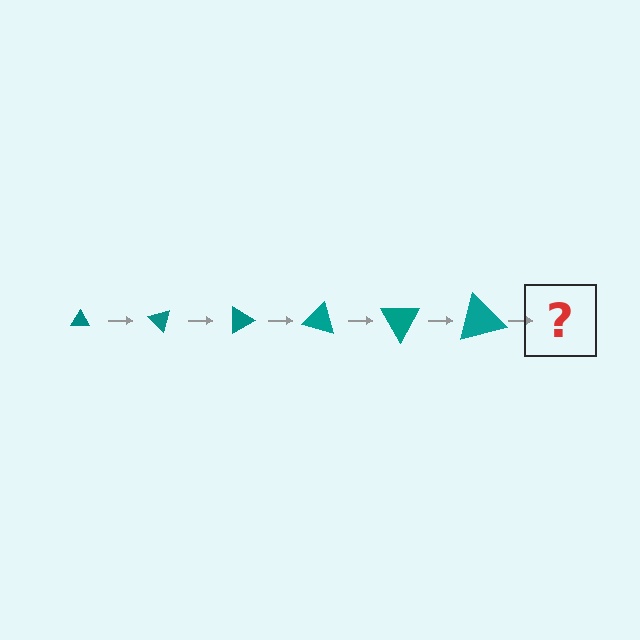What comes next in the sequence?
The next element should be a triangle, larger than the previous one and rotated 270 degrees from the start.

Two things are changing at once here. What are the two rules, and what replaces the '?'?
The two rules are that the triangle grows larger each step and it rotates 45 degrees each step. The '?' should be a triangle, larger than the previous one and rotated 270 degrees from the start.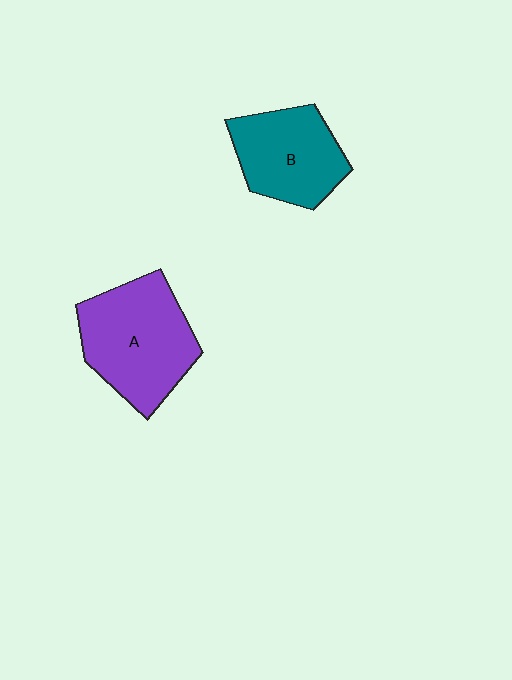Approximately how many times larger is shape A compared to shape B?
Approximately 1.3 times.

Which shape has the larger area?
Shape A (purple).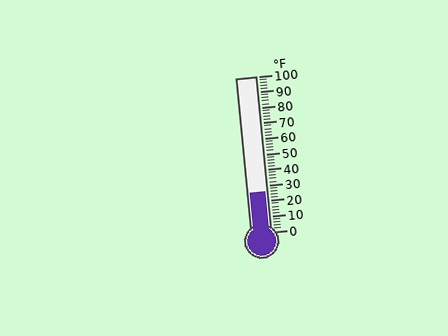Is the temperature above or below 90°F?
The temperature is below 90°F.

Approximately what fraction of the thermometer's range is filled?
The thermometer is filled to approximately 25% of its range.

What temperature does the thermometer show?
The thermometer shows approximately 26°F.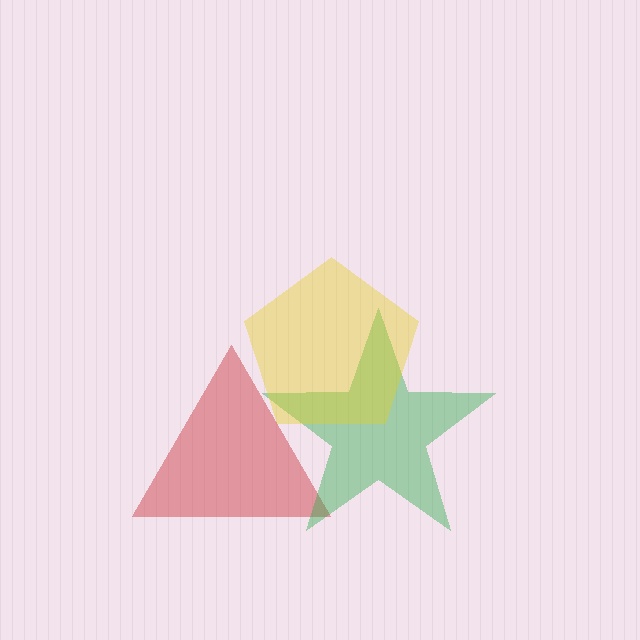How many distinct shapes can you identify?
There are 3 distinct shapes: a red triangle, a green star, a yellow pentagon.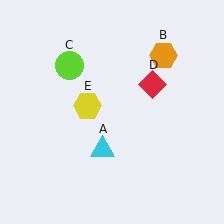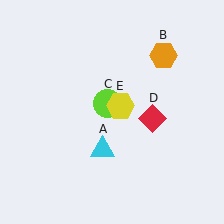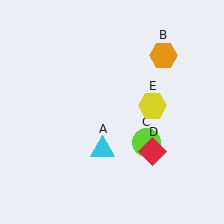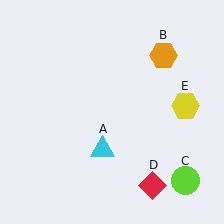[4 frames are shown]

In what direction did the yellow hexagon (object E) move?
The yellow hexagon (object E) moved right.